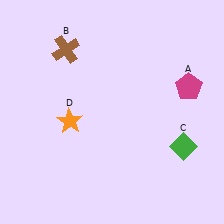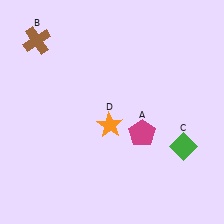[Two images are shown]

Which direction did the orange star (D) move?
The orange star (D) moved right.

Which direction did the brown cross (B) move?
The brown cross (B) moved left.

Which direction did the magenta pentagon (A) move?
The magenta pentagon (A) moved left.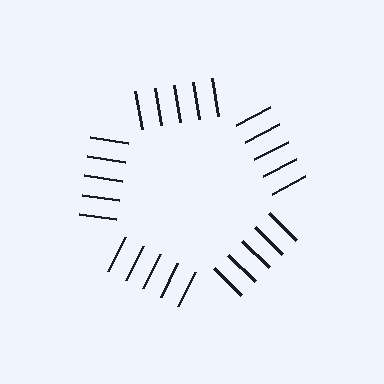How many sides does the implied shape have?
5 sides — the line-ends trace a pentagon.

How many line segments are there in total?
25 — 5 along each of the 5 edges.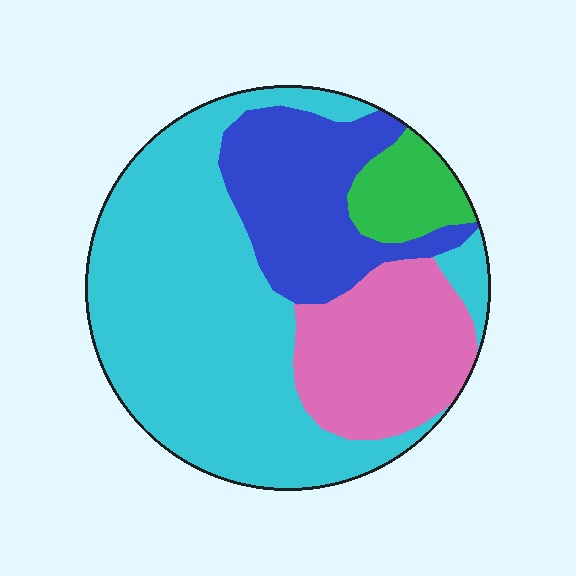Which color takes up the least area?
Green, at roughly 5%.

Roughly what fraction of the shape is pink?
Pink takes up about one fifth (1/5) of the shape.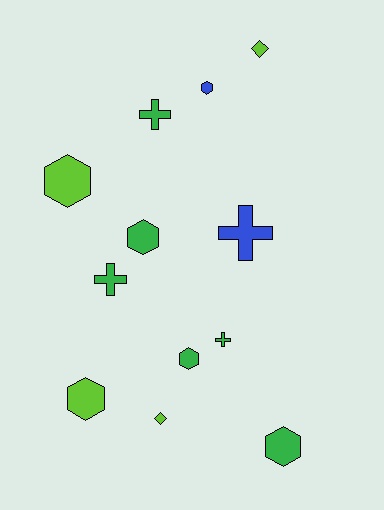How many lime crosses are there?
There are no lime crosses.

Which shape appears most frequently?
Hexagon, with 6 objects.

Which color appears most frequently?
Green, with 6 objects.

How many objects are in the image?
There are 12 objects.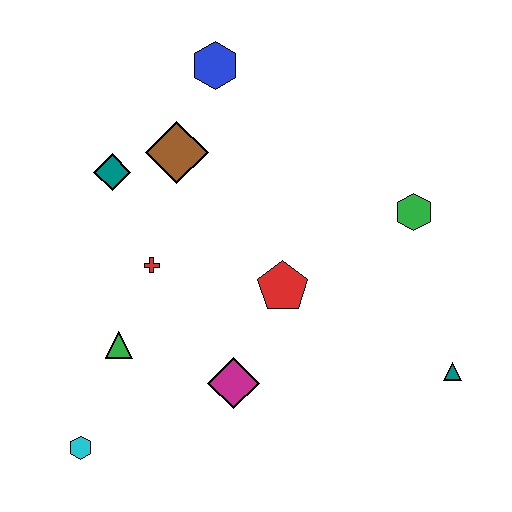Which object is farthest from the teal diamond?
The teal triangle is farthest from the teal diamond.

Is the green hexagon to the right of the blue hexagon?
Yes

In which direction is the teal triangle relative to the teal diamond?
The teal triangle is to the right of the teal diamond.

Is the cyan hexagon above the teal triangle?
No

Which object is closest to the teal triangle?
The green hexagon is closest to the teal triangle.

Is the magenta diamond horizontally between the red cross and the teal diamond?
No